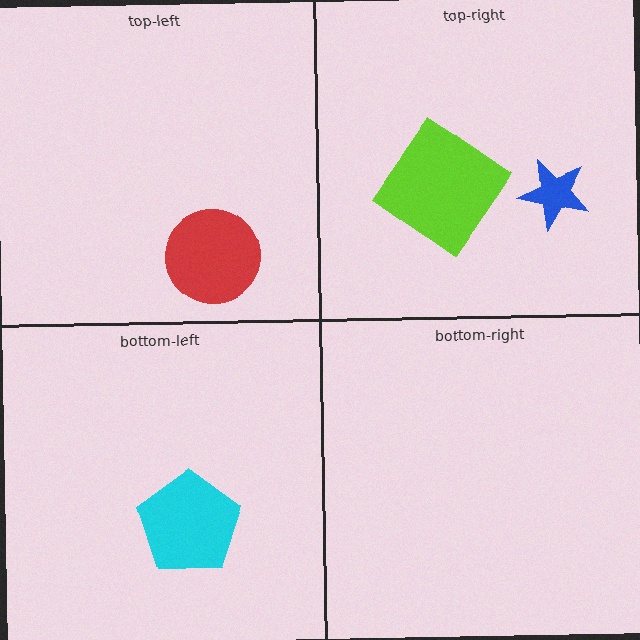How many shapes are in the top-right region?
2.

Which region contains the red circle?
The top-left region.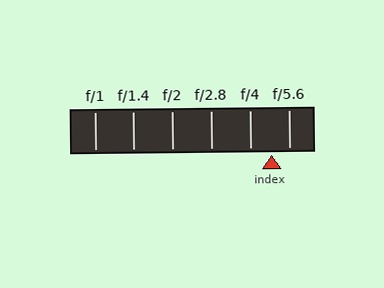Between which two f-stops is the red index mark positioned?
The index mark is between f/4 and f/5.6.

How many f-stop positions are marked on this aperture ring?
There are 6 f-stop positions marked.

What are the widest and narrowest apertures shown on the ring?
The widest aperture shown is f/1 and the narrowest is f/5.6.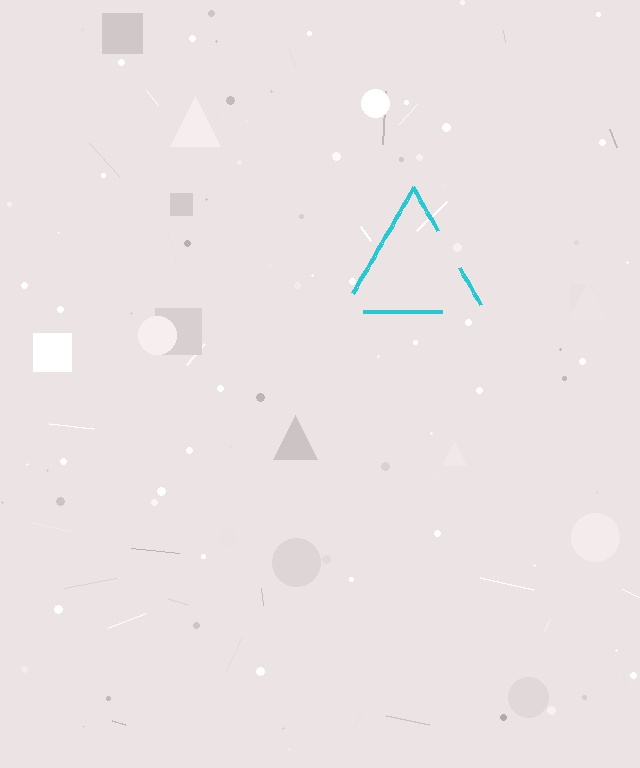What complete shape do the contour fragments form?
The contour fragments form a triangle.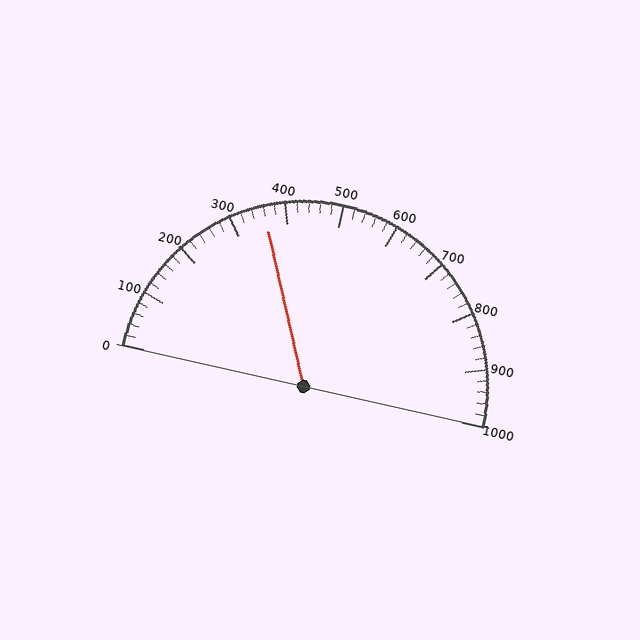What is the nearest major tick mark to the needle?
The nearest major tick mark is 400.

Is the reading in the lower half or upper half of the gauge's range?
The reading is in the lower half of the range (0 to 1000).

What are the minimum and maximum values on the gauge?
The gauge ranges from 0 to 1000.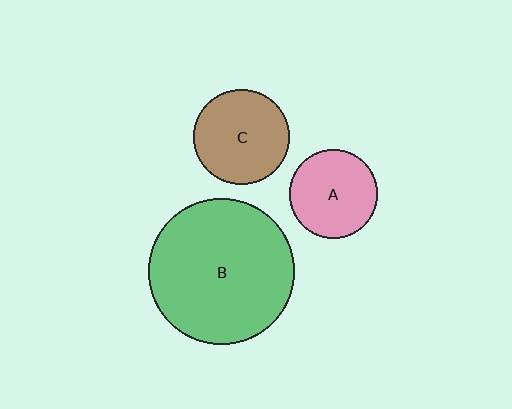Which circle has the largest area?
Circle B (green).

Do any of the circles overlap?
No, none of the circles overlap.